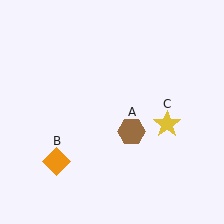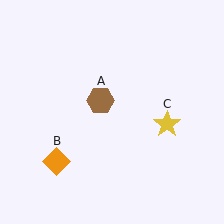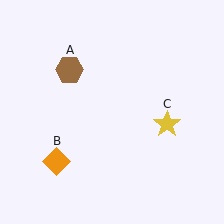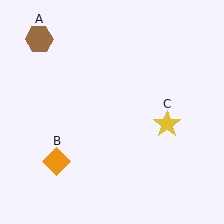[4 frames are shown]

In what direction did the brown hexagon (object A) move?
The brown hexagon (object A) moved up and to the left.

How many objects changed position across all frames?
1 object changed position: brown hexagon (object A).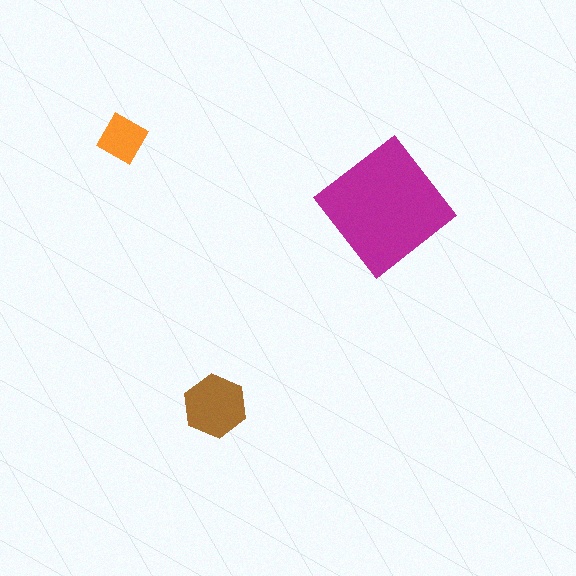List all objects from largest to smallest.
The magenta diamond, the brown hexagon, the orange diamond.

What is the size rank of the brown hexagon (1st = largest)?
2nd.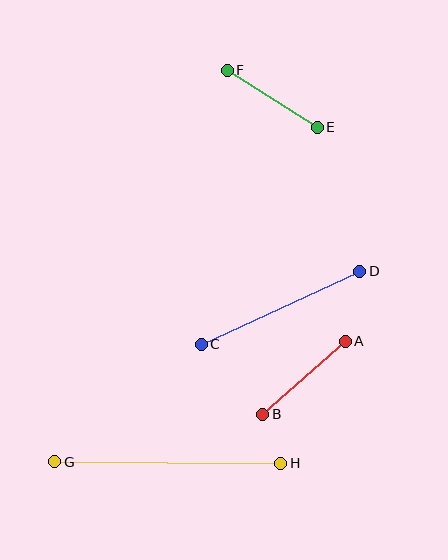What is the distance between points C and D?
The distance is approximately 174 pixels.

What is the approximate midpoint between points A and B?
The midpoint is at approximately (304, 378) pixels.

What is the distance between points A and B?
The distance is approximately 110 pixels.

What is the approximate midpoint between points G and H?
The midpoint is at approximately (168, 462) pixels.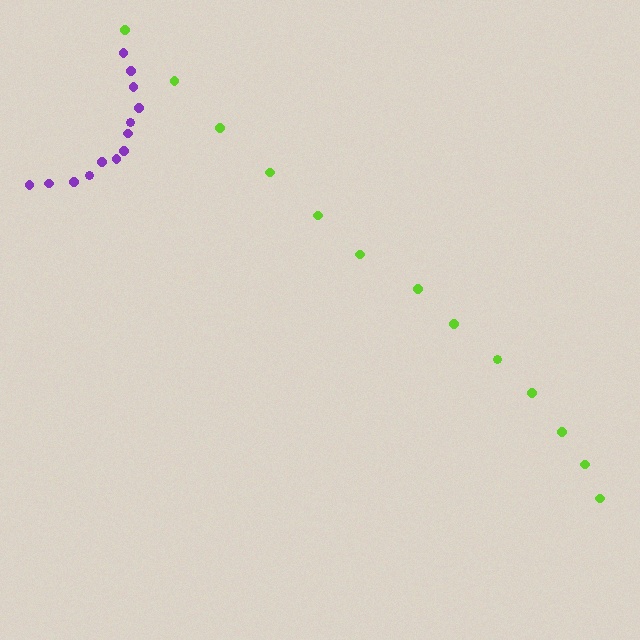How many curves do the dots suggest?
There are 2 distinct paths.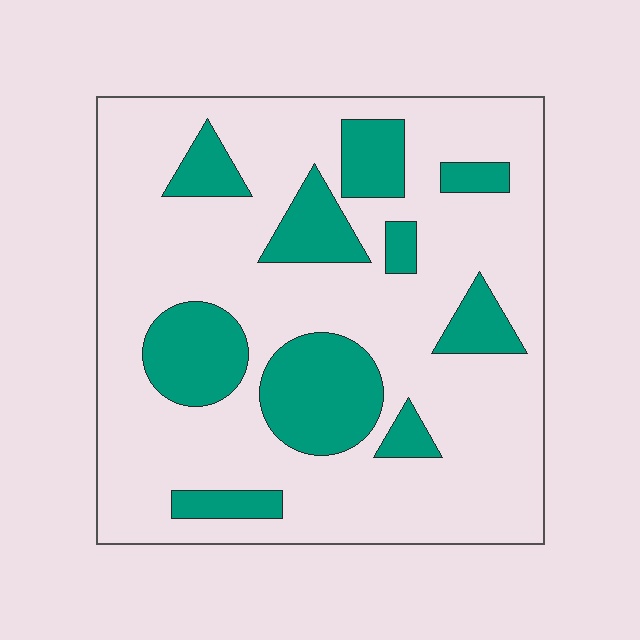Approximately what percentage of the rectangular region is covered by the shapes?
Approximately 25%.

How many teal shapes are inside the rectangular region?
10.